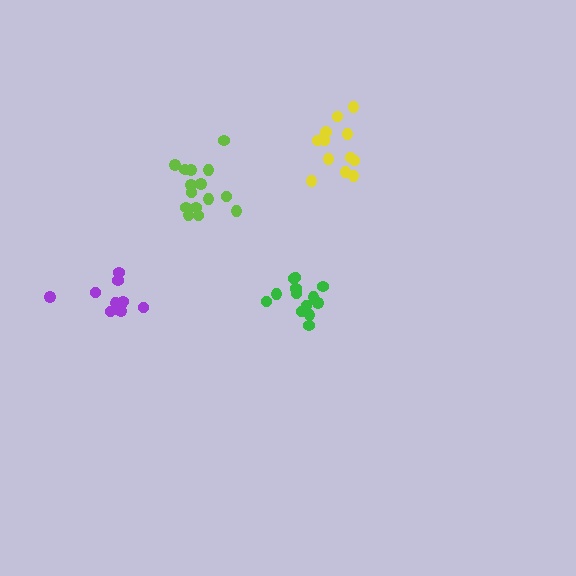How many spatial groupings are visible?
There are 4 spatial groupings.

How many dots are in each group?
Group 1: 13 dots, Group 2: 13 dots, Group 3: 15 dots, Group 4: 11 dots (52 total).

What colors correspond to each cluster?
The clusters are colored: green, yellow, lime, purple.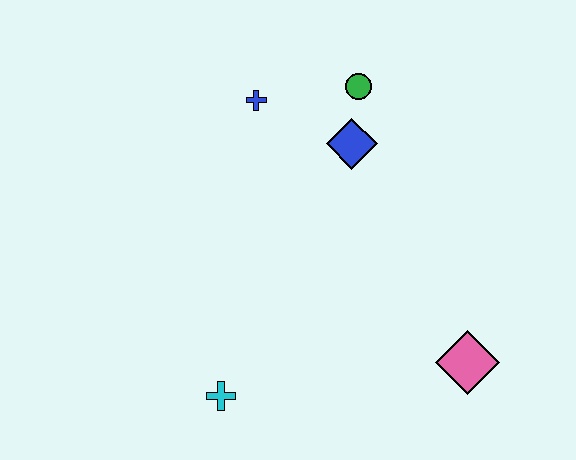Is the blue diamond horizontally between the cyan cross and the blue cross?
No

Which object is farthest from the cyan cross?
The green circle is farthest from the cyan cross.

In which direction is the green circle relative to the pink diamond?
The green circle is above the pink diamond.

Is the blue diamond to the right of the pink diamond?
No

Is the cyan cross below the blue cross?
Yes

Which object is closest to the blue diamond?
The green circle is closest to the blue diamond.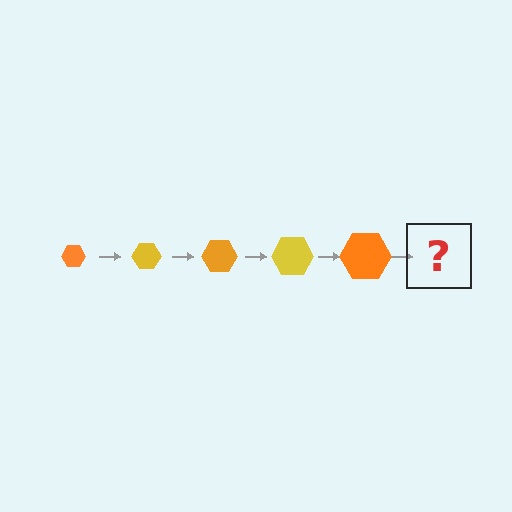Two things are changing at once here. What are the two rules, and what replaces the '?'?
The two rules are that the hexagon grows larger each step and the color cycles through orange and yellow. The '?' should be a yellow hexagon, larger than the previous one.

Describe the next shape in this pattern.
It should be a yellow hexagon, larger than the previous one.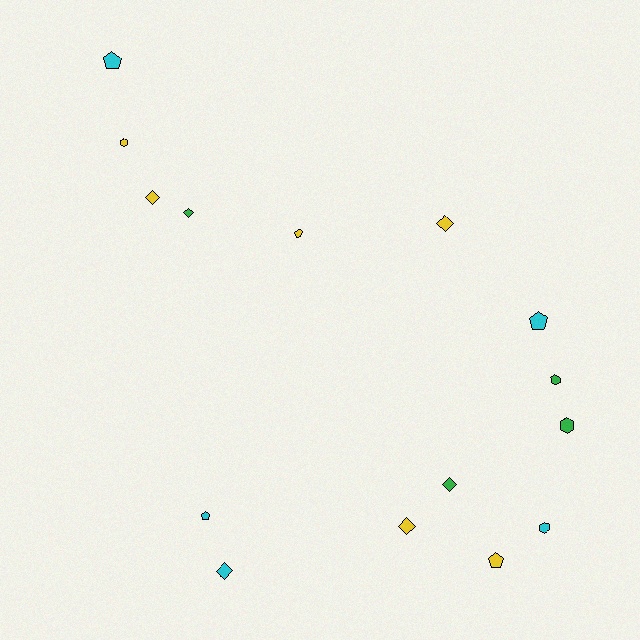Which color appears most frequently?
Yellow, with 6 objects.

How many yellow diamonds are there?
There are 3 yellow diamonds.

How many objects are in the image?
There are 15 objects.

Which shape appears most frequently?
Diamond, with 6 objects.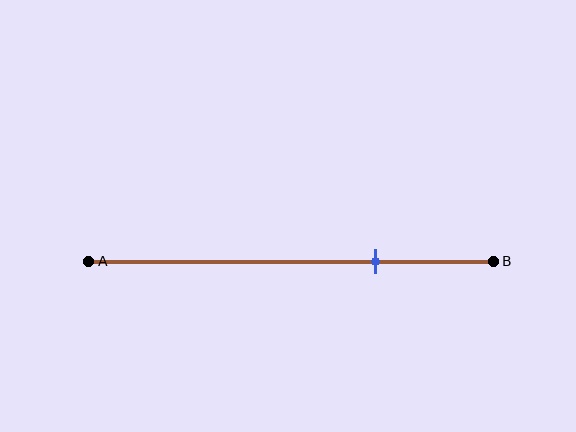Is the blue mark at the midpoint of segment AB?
No, the mark is at about 70% from A, not at the 50% midpoint.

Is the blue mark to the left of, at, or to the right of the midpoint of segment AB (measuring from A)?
The blue mark is to the right of the midpoint of segment AB.